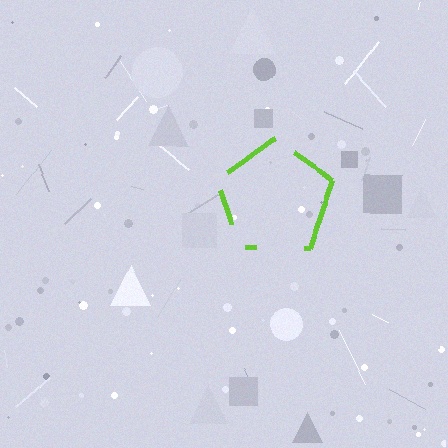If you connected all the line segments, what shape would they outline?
They would outline a pentagon.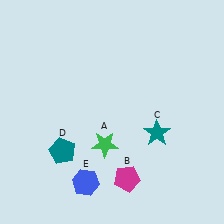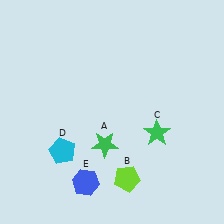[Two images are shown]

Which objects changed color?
B changed from magenta to lime. C changed from teal to green. D changed from teal to cyan.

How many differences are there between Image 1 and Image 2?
There are 3 differences between the two images.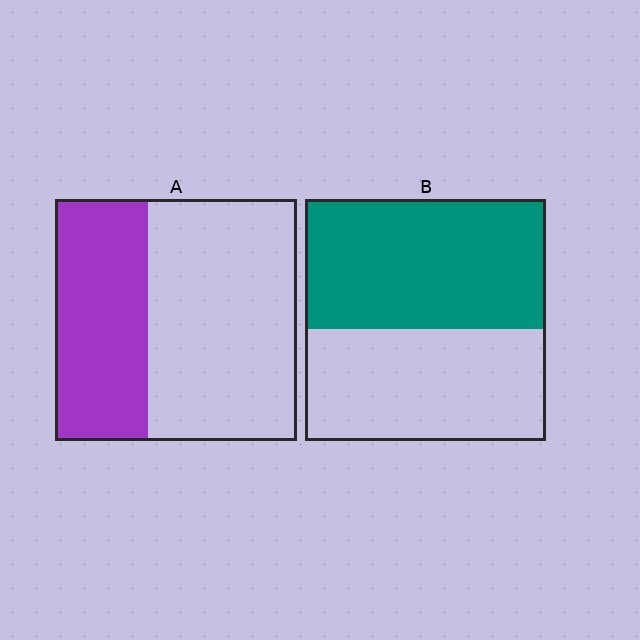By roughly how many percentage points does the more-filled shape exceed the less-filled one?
By roughly 15 percentage points (B over A).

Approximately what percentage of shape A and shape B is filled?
A is approximately 40% and B is approximately 55%.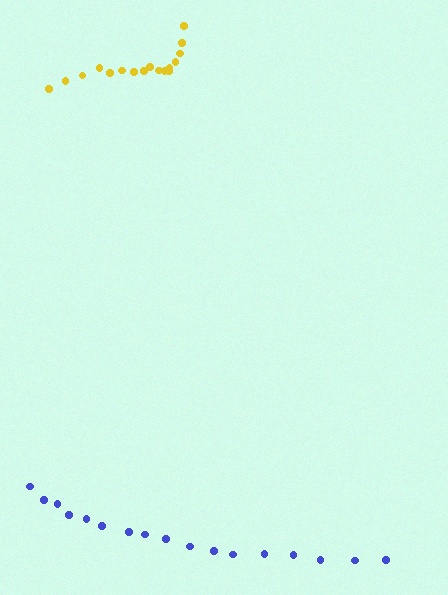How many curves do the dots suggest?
There are 2 distinct paths.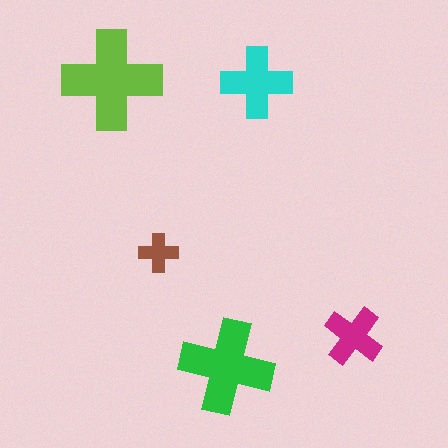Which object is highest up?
The lime cross is topmost.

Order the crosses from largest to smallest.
the lime one, the green one, the cyan one, the magenta one, the brown one.